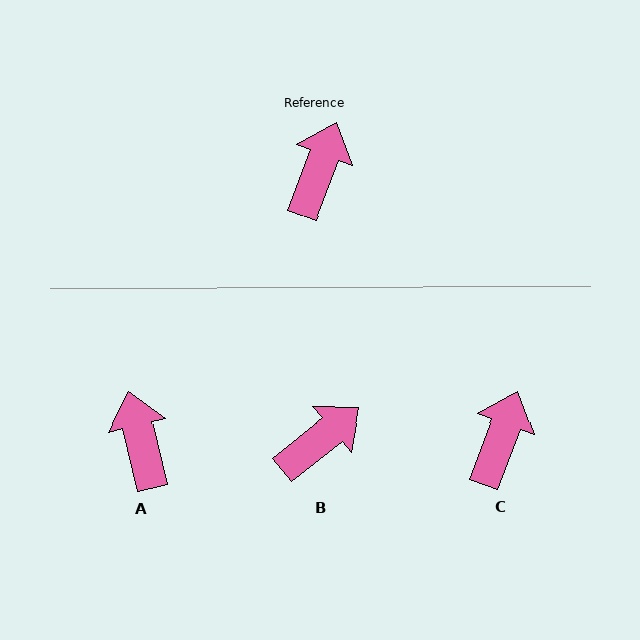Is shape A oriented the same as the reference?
No, it is off by about 34 degrees.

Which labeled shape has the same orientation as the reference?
C.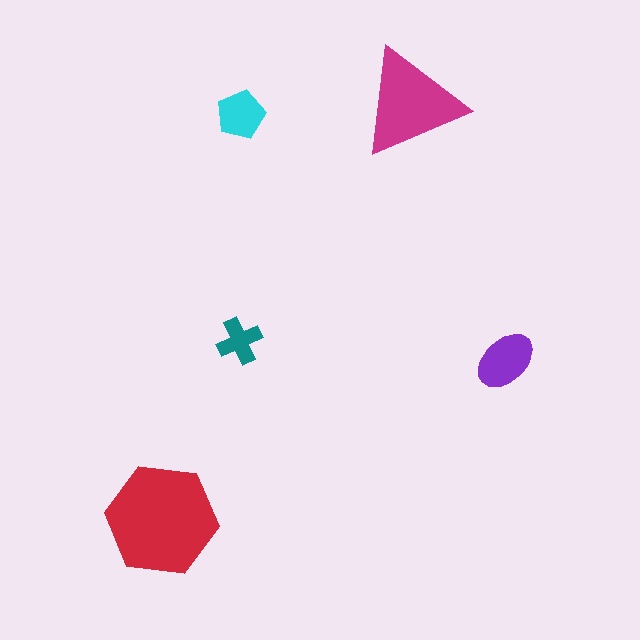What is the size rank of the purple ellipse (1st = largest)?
3rd.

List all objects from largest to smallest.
The red hexagon, the magenta triangle, the purple ellipse, the cyan pentagon, the teal cross.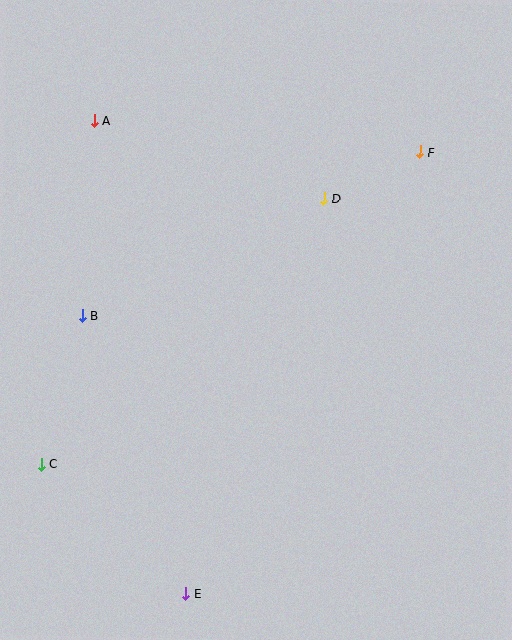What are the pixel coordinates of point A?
Point A is at (94, 120).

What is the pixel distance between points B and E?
The distance between B and E is 297 pixels.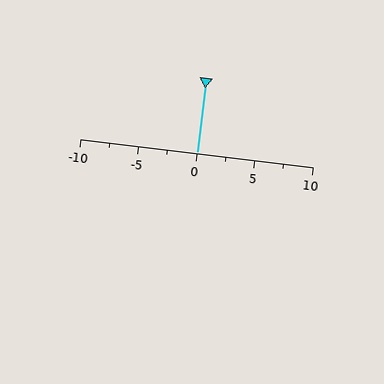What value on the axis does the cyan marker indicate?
The marker indicates approximately 0.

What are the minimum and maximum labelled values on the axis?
The axis runs from -10 to 10.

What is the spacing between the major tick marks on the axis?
The major ticks are spaced 5 apart.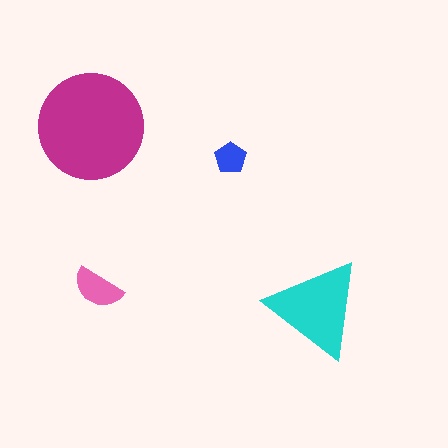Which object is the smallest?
The blue pentagon.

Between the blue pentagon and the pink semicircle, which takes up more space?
The pink semicircle.